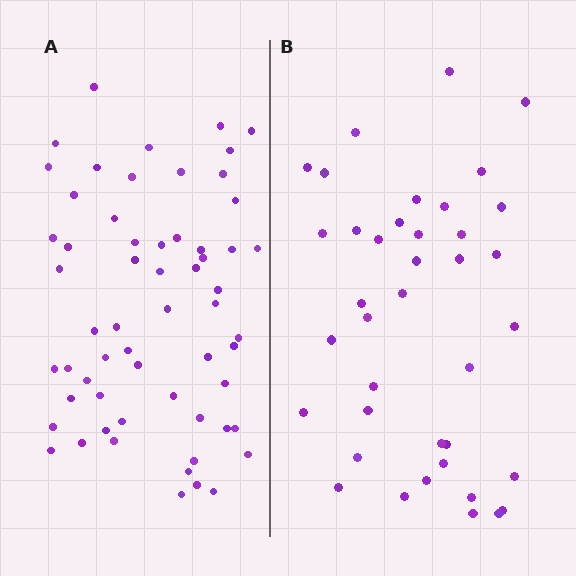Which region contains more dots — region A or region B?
Region A (the left region) has more dots.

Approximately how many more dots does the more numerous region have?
Region A has approximately 20 more dots than region B.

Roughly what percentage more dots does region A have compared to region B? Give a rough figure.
About 55% more.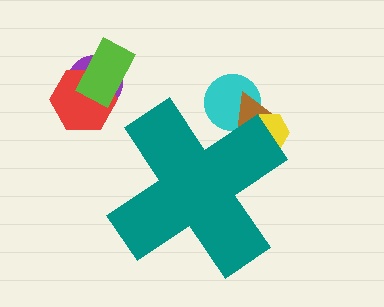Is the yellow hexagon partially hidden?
Yes, the yellow hexagon is partially hidden behind the teal cross.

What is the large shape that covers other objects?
A teal cross.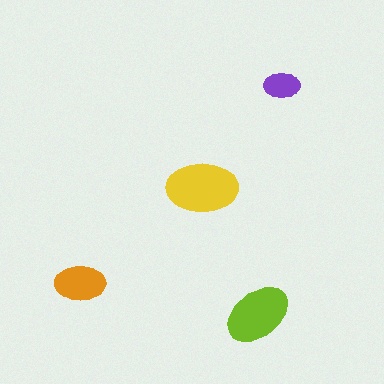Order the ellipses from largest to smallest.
the yellow one, the lime one, the orange one, the purple one.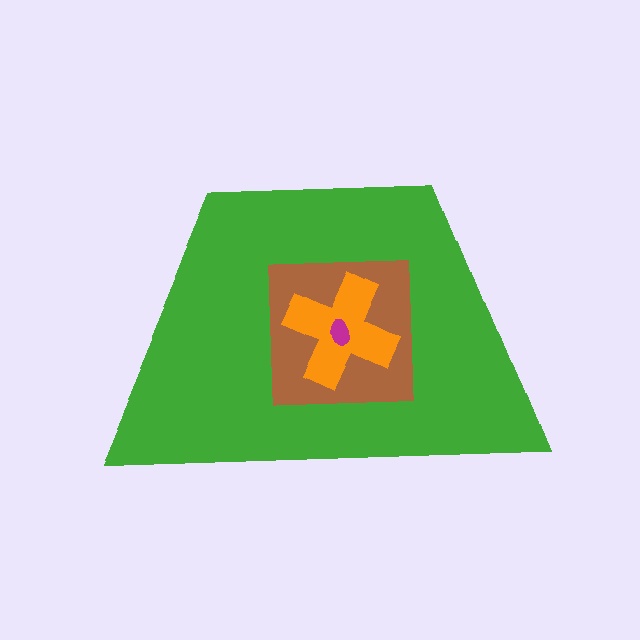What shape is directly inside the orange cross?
The magenta ellipse.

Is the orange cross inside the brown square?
Yes.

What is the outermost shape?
The green trapezoid.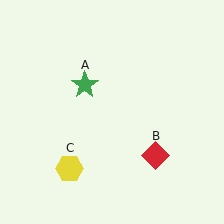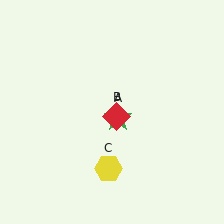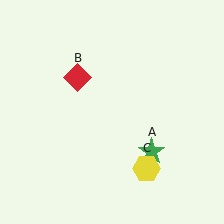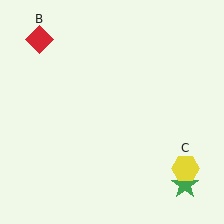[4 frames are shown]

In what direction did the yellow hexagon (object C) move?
The yellow hexagon (object C) moved right.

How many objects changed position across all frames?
3 objects changed position: green star (object A), red diamond (object B), yellow hexagon (object C).